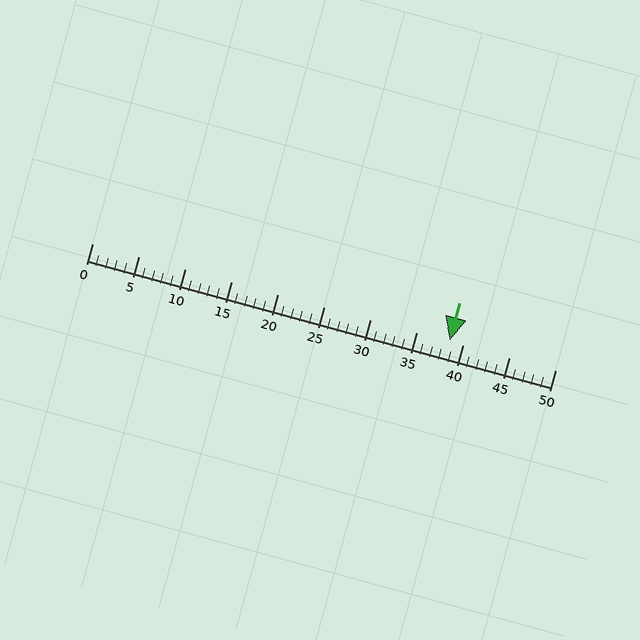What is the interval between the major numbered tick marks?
The major tick marks are spaced 5 units apart.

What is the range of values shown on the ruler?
The ruler shows values from 0 to 50.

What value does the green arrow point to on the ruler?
The green arrow points to approximately 39.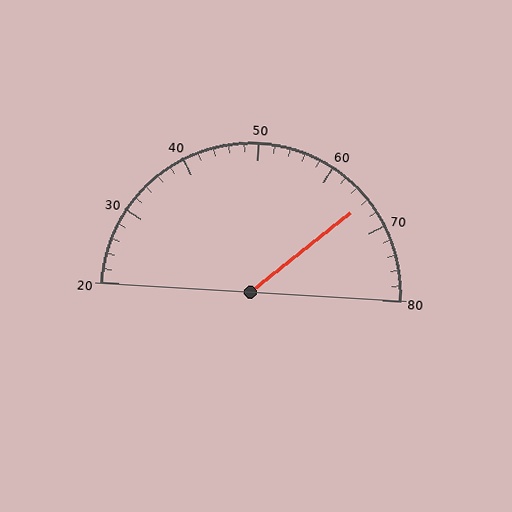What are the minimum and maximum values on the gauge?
The gauge ranges from 20 to 80.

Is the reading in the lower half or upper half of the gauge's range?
The reading is in the upper half of the range (20 to 80).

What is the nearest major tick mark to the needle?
The nearest major tick mark is 70.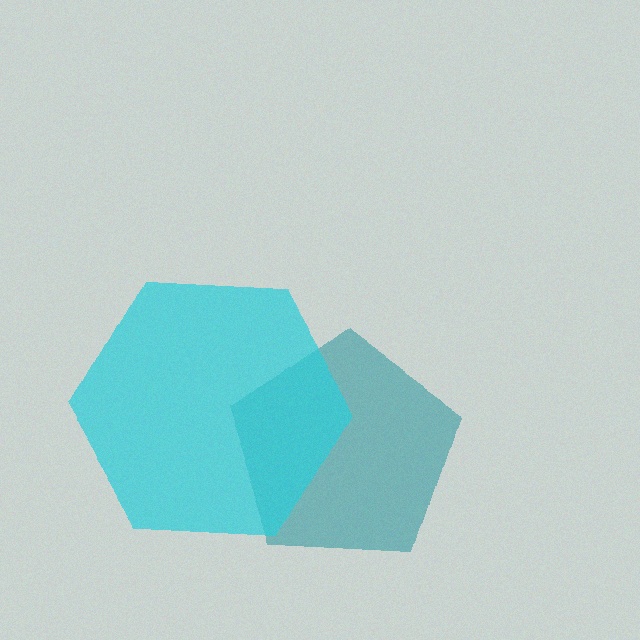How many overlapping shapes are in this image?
There are 2 overlapping shapes in the image.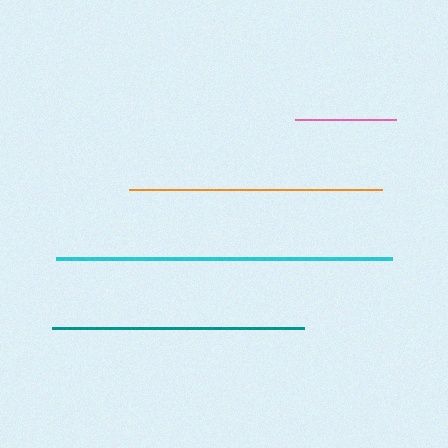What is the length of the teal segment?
The teal segment is approximately 252 pixels long.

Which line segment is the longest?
The cyan line is the longest at approximately 336 pixels.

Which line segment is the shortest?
The pink line is the shortest at approximately 101 pixels.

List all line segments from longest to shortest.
From longest to shortest: cyan, orange, teal, pink.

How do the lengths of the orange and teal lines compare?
The orange and teal lines are approximately the same length.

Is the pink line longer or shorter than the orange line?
The orange line is longer than the pink line.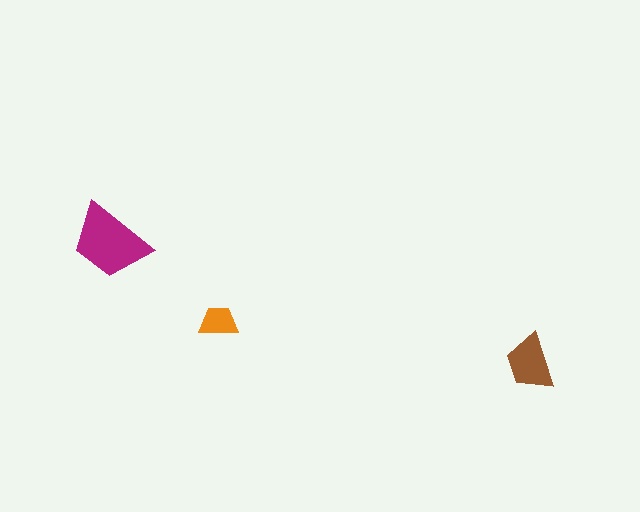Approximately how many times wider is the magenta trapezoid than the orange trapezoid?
About 2 times wider.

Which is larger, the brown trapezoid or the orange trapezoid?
The brown one.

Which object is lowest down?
The brown trapezoid is bottommost.